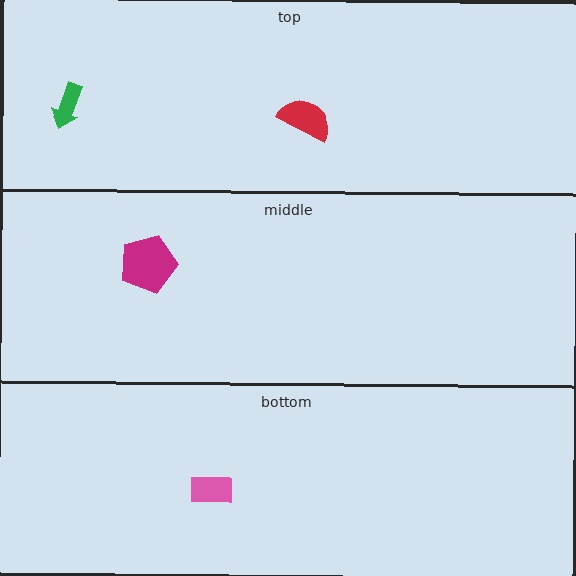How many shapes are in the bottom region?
1.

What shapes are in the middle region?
The magenta pentagon.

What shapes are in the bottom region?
The pink rectangle.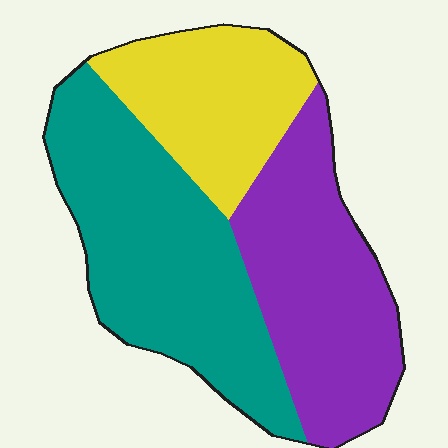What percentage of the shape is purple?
Purple covers 34% of the shape.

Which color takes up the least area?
Yellow, at roughly 25%.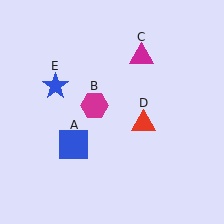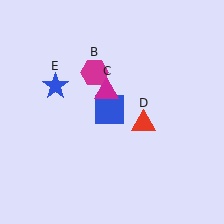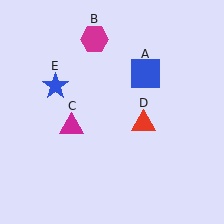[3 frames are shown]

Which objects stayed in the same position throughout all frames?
Red triangle (object D) and blue star (object E) remained stationary.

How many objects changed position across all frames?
3 objects changed position: blue square (object A), magenta hexagon (object B), magenta triangle (object C).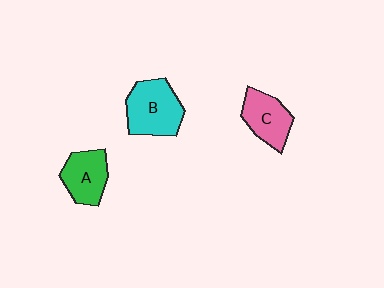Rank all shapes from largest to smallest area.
From largest to smallest: B (cyan), A (green), C (pink).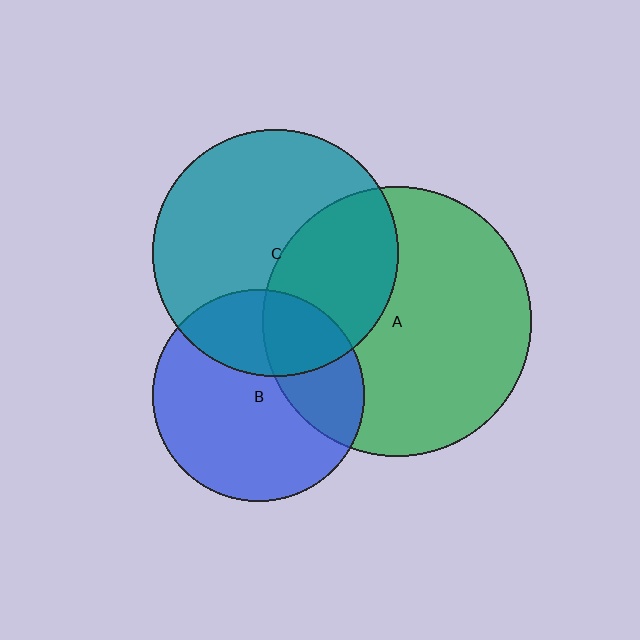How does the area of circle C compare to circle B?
Approximately 1.4 times.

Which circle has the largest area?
Circle A (green).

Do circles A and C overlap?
Yes.